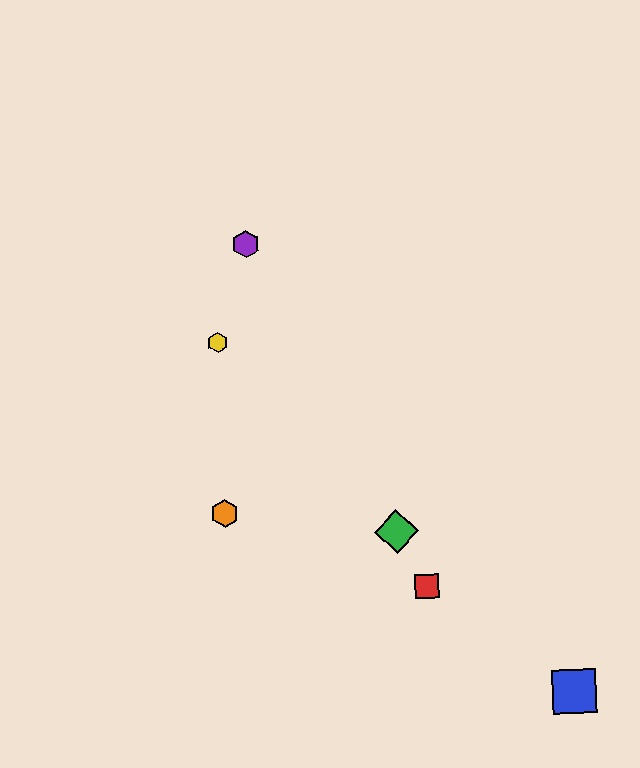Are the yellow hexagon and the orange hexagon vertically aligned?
Yes, both are at x≈218.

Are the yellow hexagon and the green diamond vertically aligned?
No, the yellow hexagon is at x≈218 and the green diamond is at x≈397.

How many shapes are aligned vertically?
2 shapes (the yellow hexagon, the orange hexagon) are aligned vertically.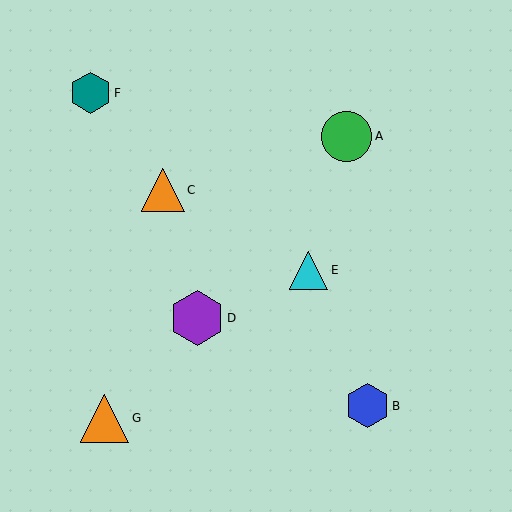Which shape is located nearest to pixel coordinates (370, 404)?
The blue hexagon (labeled B) at (367, 406) is nearest to that location.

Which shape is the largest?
The purple hexagon (labeled D) is the largest.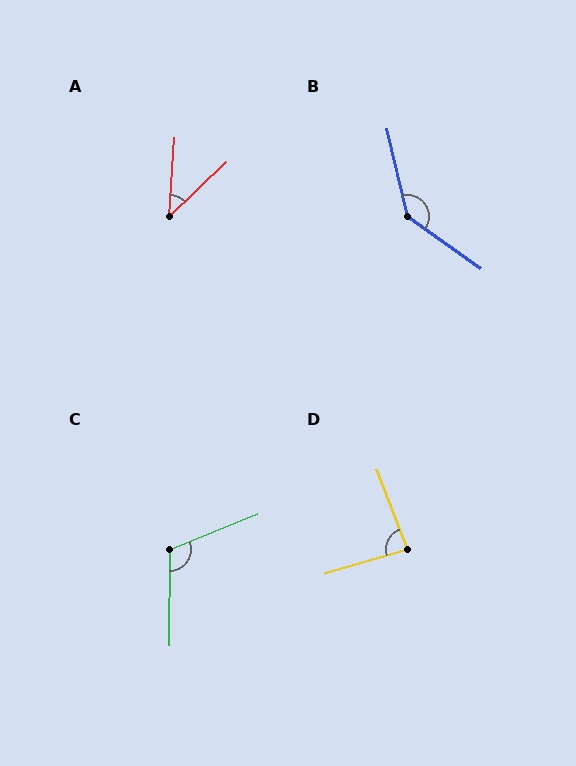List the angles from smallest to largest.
A (42°), D (85°), C (112°), B (139°).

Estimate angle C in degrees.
Approximately 112 degrees.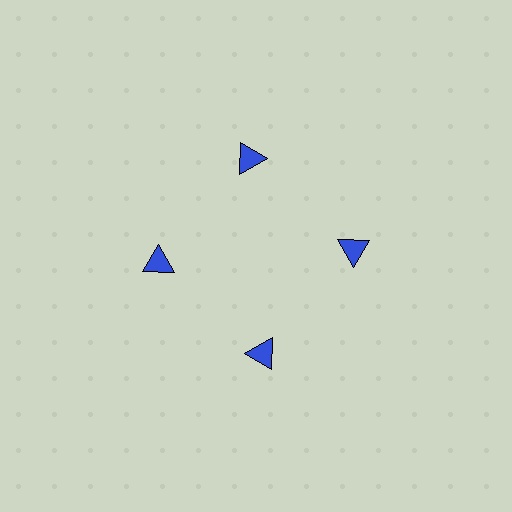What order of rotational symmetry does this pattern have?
This pattern has 4-fold rotational symmetry.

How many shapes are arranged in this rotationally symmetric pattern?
There are 4 shapes, arranged in 4 groups of 1.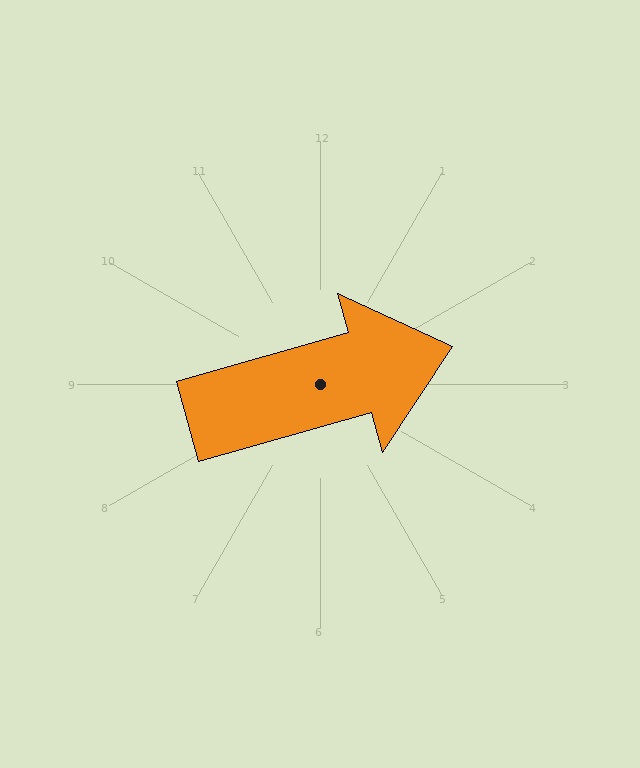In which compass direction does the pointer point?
East.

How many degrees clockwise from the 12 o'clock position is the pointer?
Approximately 74 degrees.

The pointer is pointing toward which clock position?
Roughly 2 o'clock.